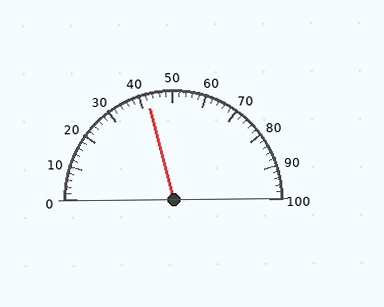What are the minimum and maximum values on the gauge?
The gauge ranges from 0 to 100.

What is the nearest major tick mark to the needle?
The nearest major tick mark is 40.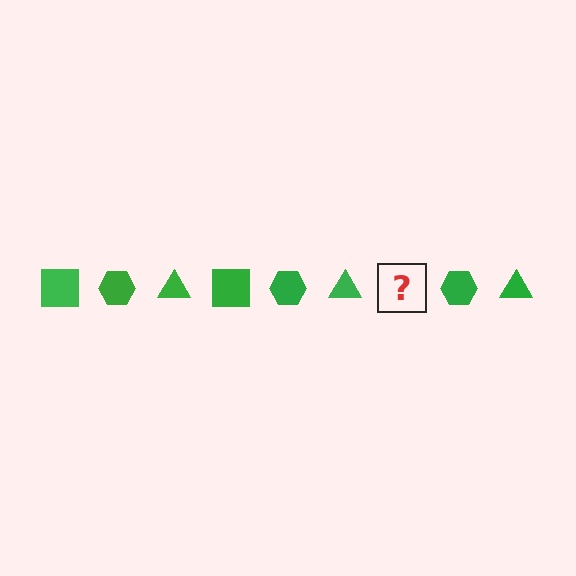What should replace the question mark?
The question mark should be replaced with a green square.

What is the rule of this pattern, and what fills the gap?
The rule is that the pattern cycles through square, hexagon, triangle shapes in green. The gap should be filled with a green square.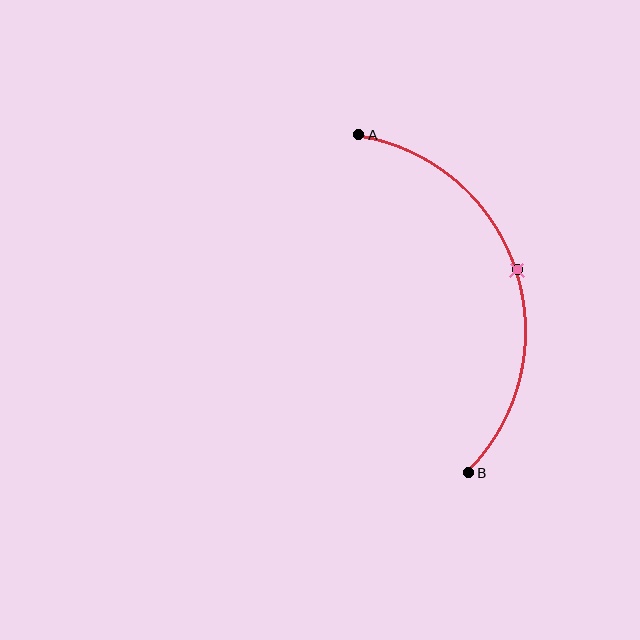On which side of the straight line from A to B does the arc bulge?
The arc bulges to the right of the straight line connecting A and B.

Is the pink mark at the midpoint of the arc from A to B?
Yes. The pink mark lies on the arc at equal arc-length from both A and B — it is the arc midpoint.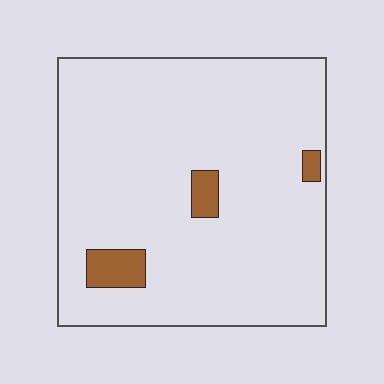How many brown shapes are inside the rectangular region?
3.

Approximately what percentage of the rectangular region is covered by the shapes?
Approximately 5%.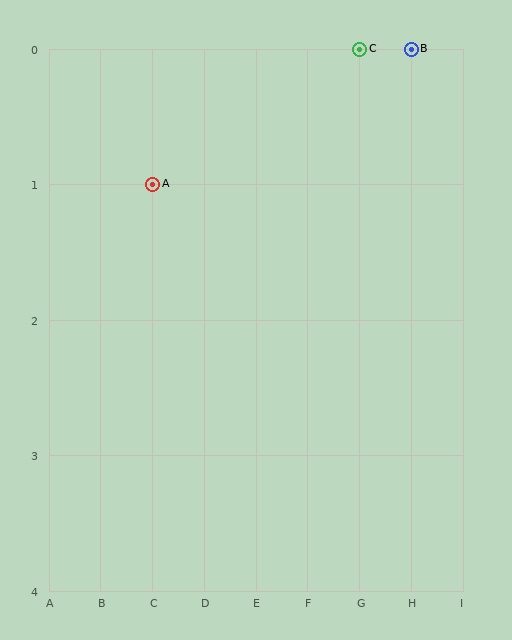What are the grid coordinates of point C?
Point C is at grid coordinates (G, 0).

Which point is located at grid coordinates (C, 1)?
Point A is at (C, 1).